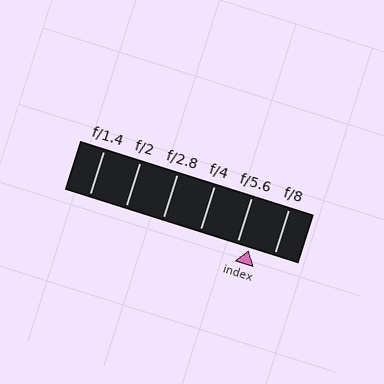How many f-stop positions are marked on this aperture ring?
There are 6 f-stop positions marked.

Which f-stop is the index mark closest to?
The index mark is closest to f/5.6.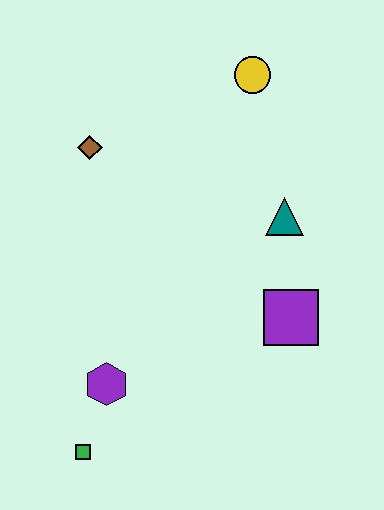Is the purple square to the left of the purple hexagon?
No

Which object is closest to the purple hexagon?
The green square is closest to the purple hexagon.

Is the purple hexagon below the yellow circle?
Yes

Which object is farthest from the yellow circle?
The green square is farthest from the yellow circle.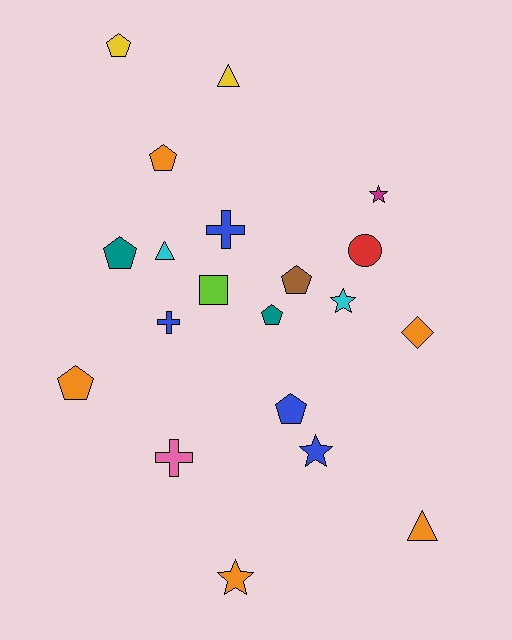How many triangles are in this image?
There are 3 triangles.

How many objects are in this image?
There are 20 objects.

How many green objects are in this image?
There are no green objects.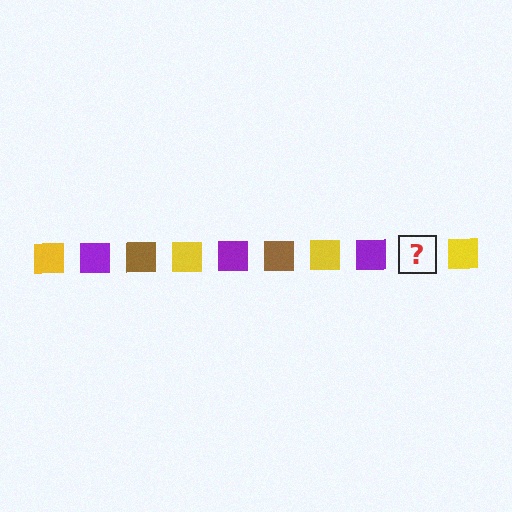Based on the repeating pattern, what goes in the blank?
The blank should be a brown square.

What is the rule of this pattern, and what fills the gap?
The rule is that the pattern cycles through yellow, purple, brown squares. The gap should be filled with a brown square.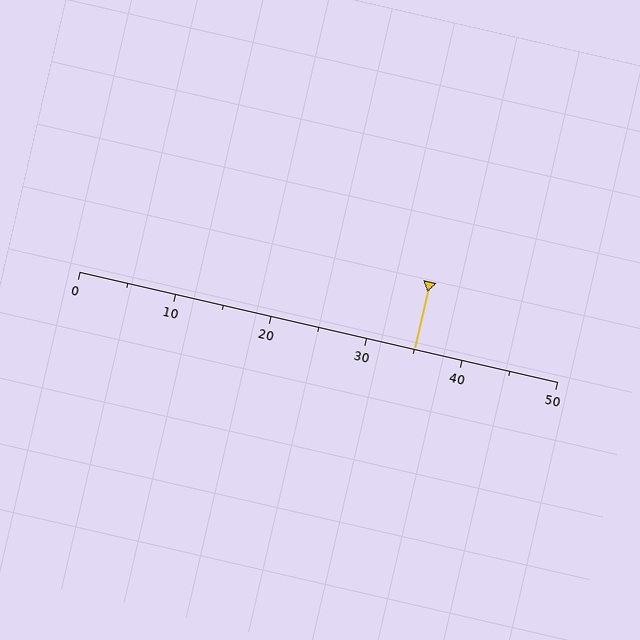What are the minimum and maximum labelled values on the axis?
The axis runs from 0 to 50.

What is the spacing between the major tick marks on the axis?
The major ticks are spaced 10 apart.